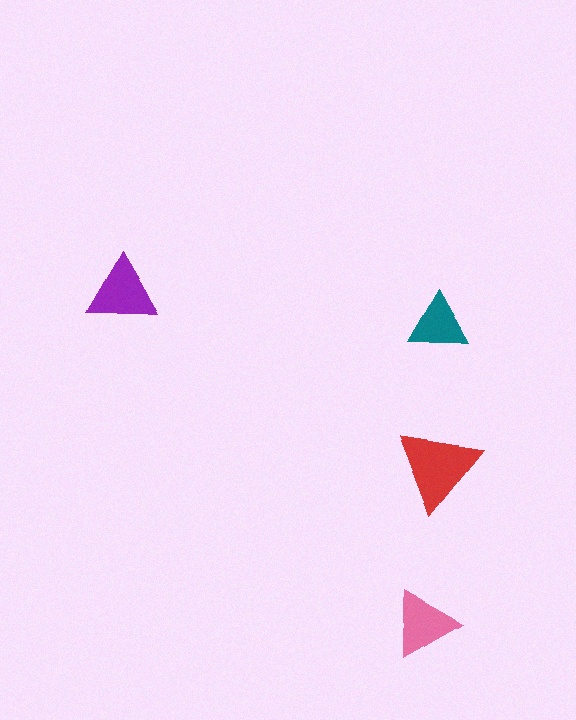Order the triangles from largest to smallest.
the red one, the purple one, the pink one, the teal one.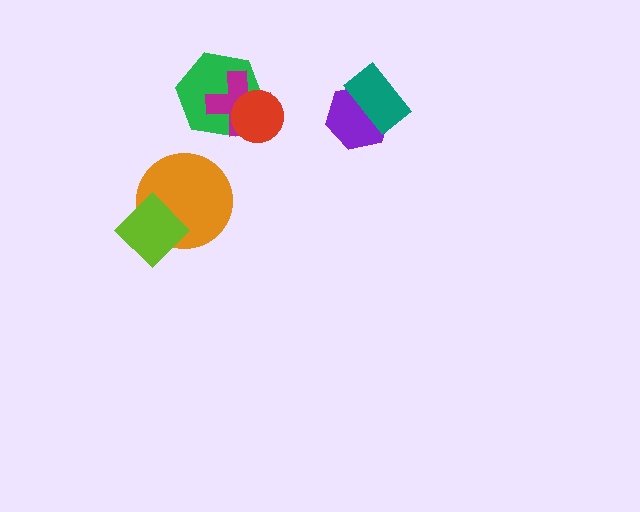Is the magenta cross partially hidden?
Yes, it is partially covered by another shape.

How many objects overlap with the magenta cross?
2 objects overlap with the magenta cross.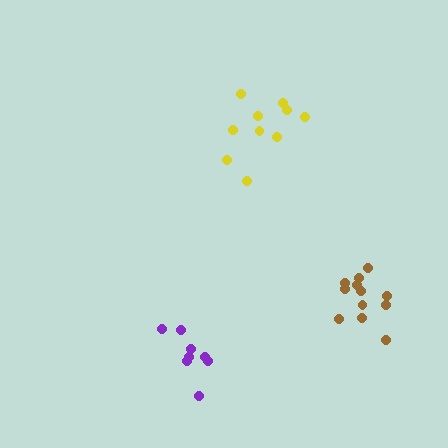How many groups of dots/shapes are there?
There are 3 groups.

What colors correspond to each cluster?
The clusters are colored: purple, yellow, brown.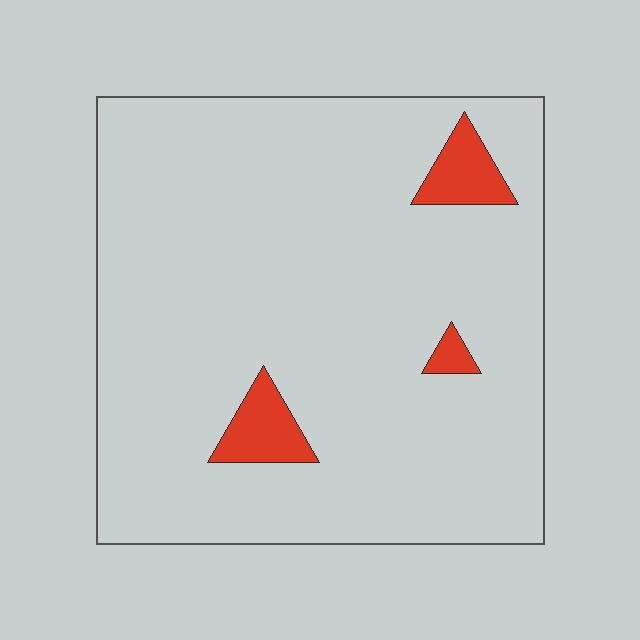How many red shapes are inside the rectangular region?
3.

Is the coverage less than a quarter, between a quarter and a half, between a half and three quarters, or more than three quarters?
Less than a quarter.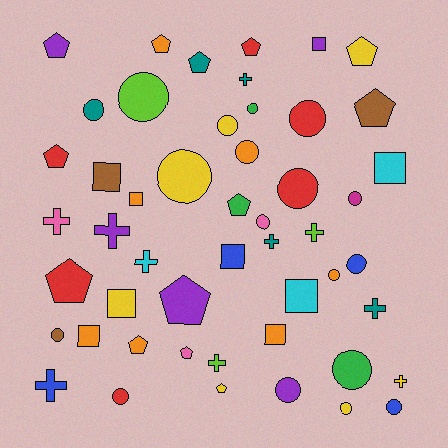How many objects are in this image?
There are 50 objects.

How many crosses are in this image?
There are 10 crosses.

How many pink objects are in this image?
There are 3 pink objects.